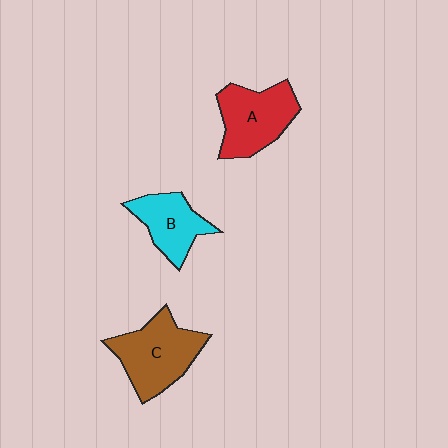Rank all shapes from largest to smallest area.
From largest to smallest: C (brown), A (red), B (cyan).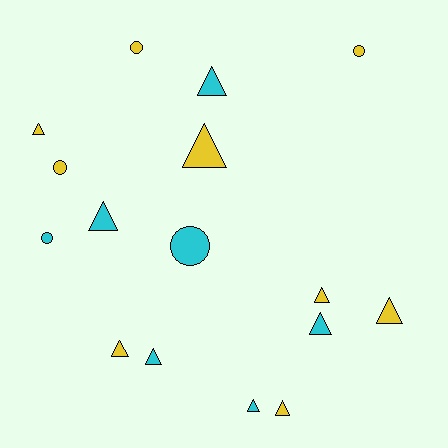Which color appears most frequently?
Yellow, with 9 objects.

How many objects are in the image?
There are 16 objects.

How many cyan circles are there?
There are 2 cyan circles.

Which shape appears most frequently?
Triangle, with 11 objects.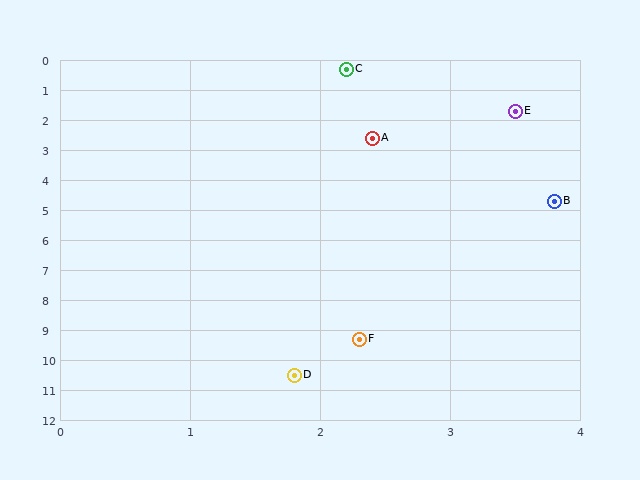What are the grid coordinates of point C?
Point C is at approximately (2.2, 0.3).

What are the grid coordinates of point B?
Point B is at approximately (3.8, 4.7).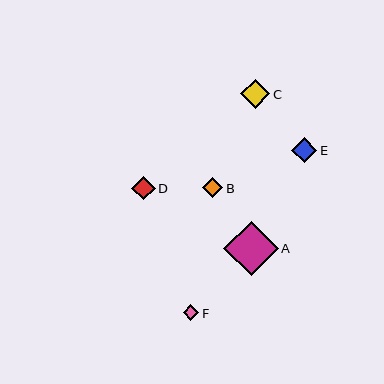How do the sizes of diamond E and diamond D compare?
Diamond E and diamond D are approximately the same size.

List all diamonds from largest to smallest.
From largest to smallest: A, C, E, D, B, F.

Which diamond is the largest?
Diamond A is the largest with a size of approximately 54 pixels.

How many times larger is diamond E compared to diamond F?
Diamond E is approximately 1.6 times the size of diamond F.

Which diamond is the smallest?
Diamond F is the smallest with a size of approximately 15 pixels.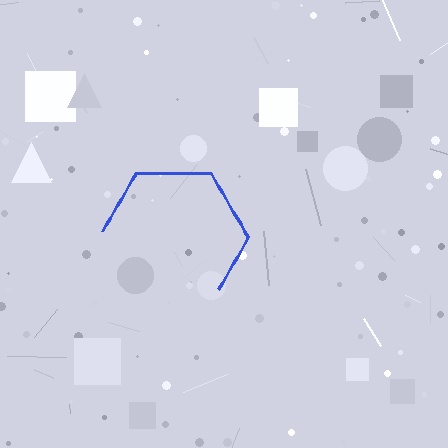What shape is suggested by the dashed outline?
The dashed outline suggests a hexagon.